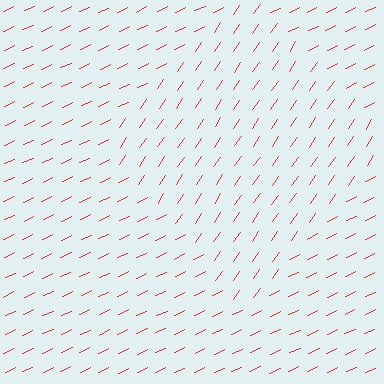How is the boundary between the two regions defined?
The boundary is defined purely by a change in line orientation (approximately 31 degrees difference). All lines are the same color and thickness.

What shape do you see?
I see a diamond.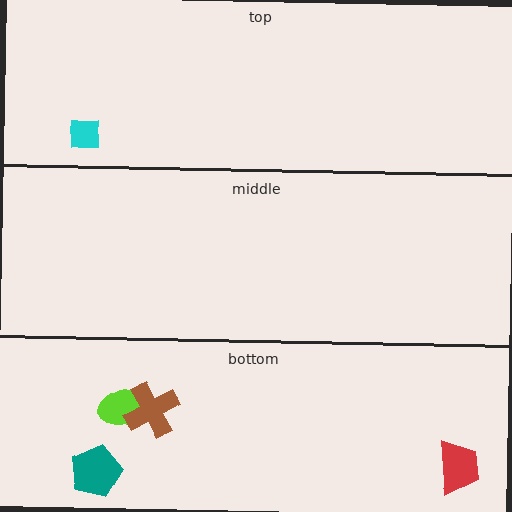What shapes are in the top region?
The cyan square.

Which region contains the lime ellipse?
The bottom region.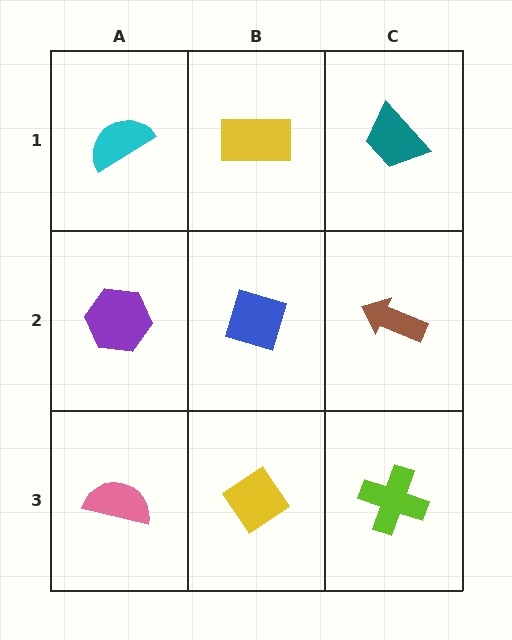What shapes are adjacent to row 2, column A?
A cyan semicircle (row 1, column A), a pink semicircle (row 3, column A), a blue diamond (row 2, column B).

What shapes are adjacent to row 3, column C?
A brown arrow (row 2, column C), a yellow diamond (row 3, column B).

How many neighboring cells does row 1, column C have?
2.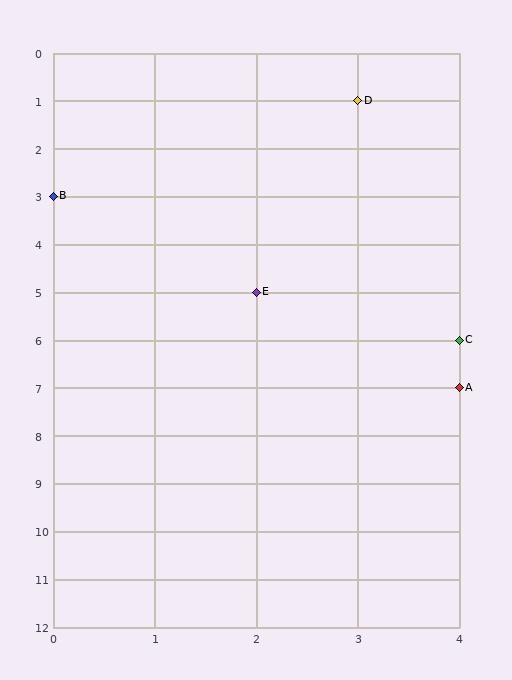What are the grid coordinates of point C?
Point C is at grid coordinates (4, 6).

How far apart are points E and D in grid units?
Points E and D are 1 column and 4 rows apart (about 4.1 grid units diagonally).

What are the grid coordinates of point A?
Point A is at grid coordinates (4, 7).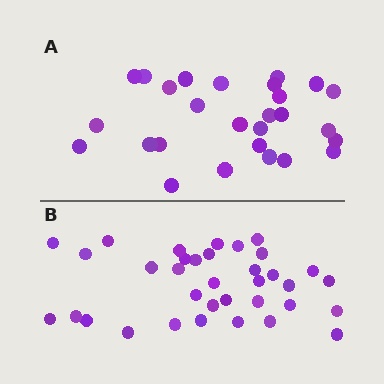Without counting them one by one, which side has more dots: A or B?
Region B (the bottom region) has more dots.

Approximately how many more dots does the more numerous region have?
Region B has roughly 8 or so more dots than region A.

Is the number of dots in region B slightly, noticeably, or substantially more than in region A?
Region B has noticeably more, but not dramatically so. The ratio is roughly 1.3 to 1.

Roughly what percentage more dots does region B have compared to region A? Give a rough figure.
About 30% more.